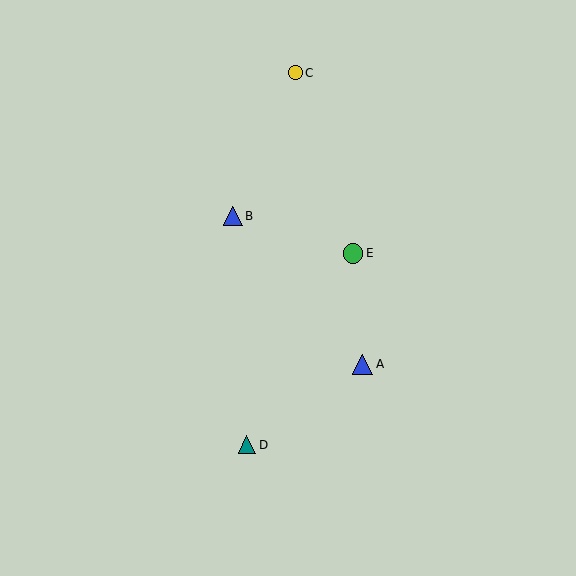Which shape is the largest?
The blue triangle (labeled A) is the largest.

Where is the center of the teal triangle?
The center of the teal triangle is at (247, 445).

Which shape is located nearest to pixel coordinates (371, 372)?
The blue triangle (labeled A) at (363, 364) is nearest to that location.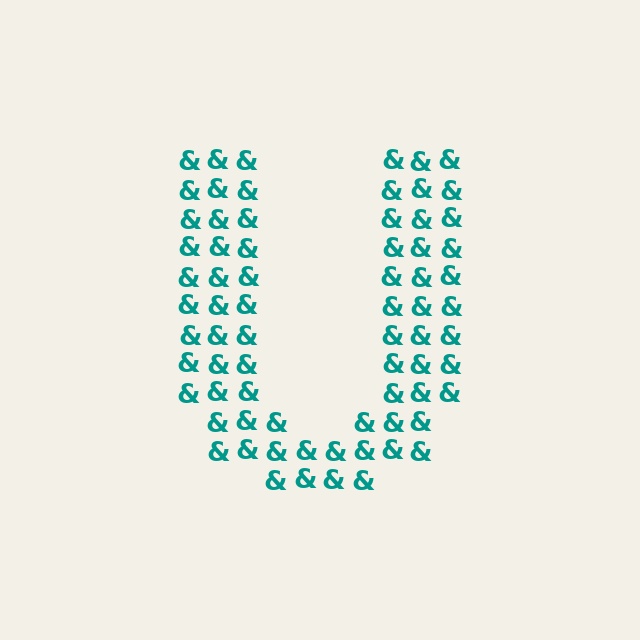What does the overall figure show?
The overall figure shows the letter U.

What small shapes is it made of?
It is made of small ampersands.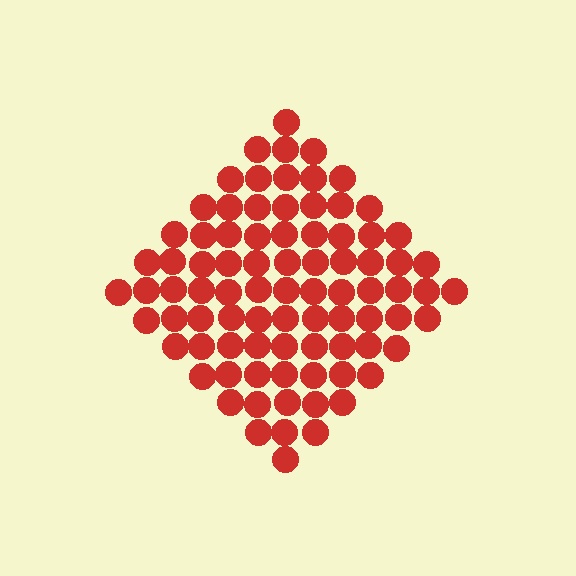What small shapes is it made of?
It is made of small circles.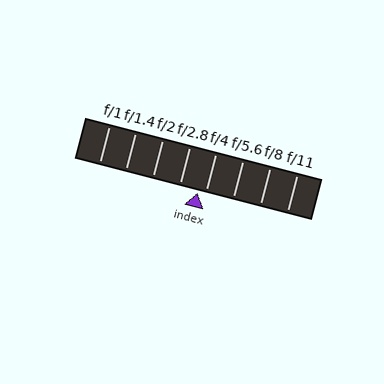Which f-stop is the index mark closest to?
The index mark is closest to f/4.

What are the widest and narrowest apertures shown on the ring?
The widest aperture shown is f/1 and the narrowest is f/11.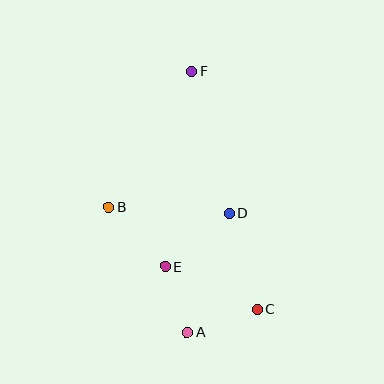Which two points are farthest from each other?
Points A and F are farthest from each other.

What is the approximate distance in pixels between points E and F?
The distance between E and F is approximately 197 pixels.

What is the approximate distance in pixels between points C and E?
The distance between C and E is approximately 102 pixels.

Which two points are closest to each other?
Points A and E are closest to each other.